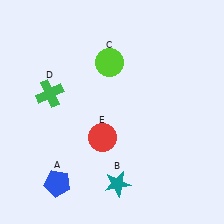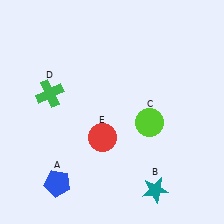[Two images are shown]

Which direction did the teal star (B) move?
The teal star (B) moved right.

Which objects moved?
The objects that moved are: the teal star (B), the lime circle (C).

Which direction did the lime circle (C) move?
The lime circle (C) moved down.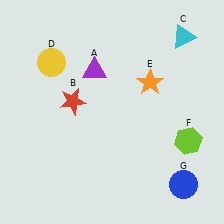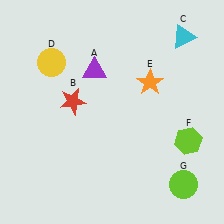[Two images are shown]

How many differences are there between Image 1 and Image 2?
There is 1 difference between the two images.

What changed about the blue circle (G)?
In Image 1, G is blue. In Image 2, it changed to lime.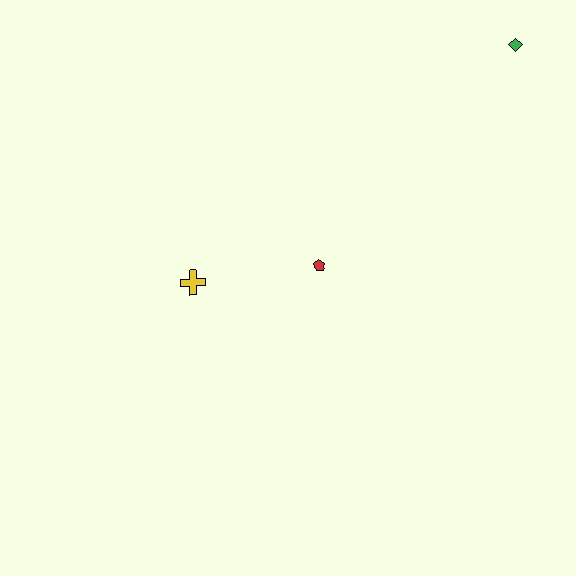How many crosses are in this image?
There is 1 cross.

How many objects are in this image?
There are 3 objects.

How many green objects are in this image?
There is 1 green object.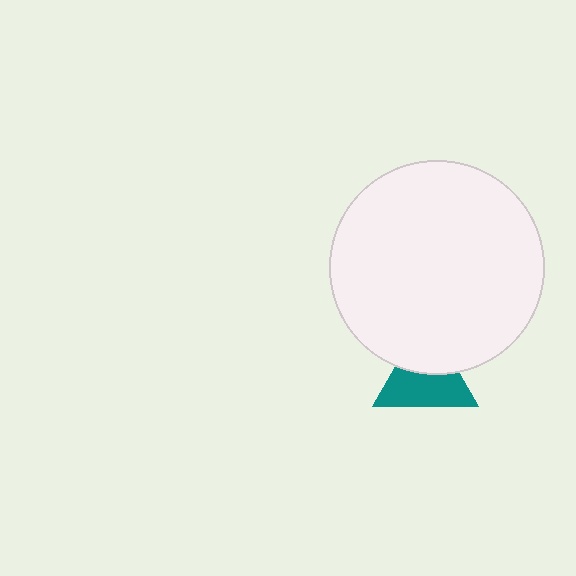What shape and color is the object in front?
The object in front is a white circle.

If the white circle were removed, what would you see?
You would see the complete teal triangle.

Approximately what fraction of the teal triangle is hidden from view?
Roughly 40% of the teal triangle is hidden behind the white circle.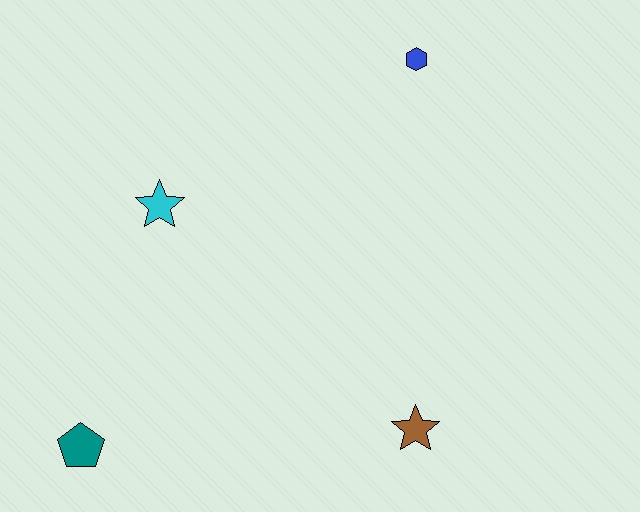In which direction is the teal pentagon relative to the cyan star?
The teal pentagon is below the cyan star.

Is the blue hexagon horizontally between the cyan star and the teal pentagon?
No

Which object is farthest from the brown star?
The blue hexagon is farthest from the brown star.